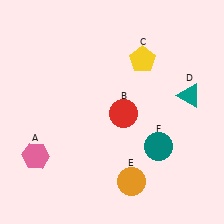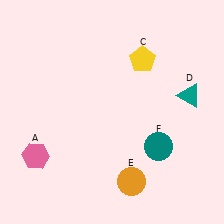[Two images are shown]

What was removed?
The red circle (B) was removed in Image 2.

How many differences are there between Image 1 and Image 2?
There is 1 difference between the two images.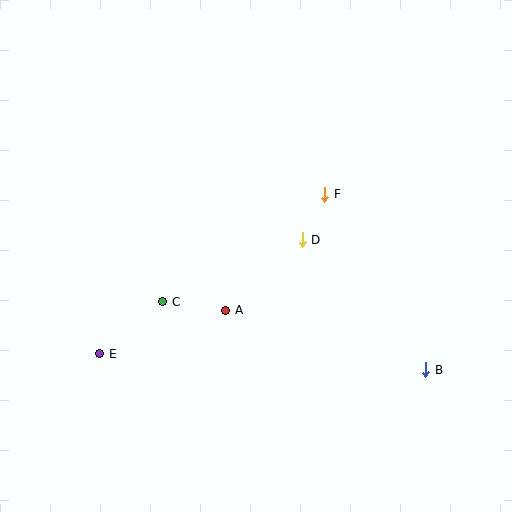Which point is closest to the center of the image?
Point D at (302, 240) is closest to the center.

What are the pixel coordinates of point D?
Point D is at (302, 240).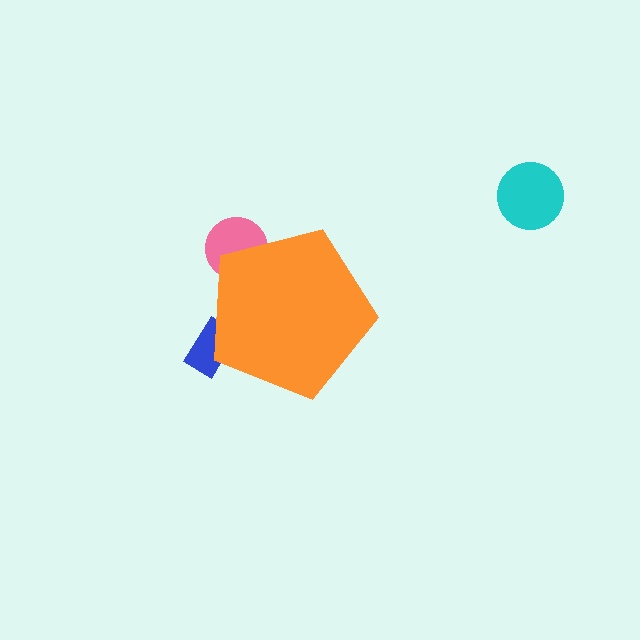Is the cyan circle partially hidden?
No, the cyan circle is fully visible.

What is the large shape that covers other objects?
An orange pentagon.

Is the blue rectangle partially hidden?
Yes, the blue rectangle is partially hidden behind the orange pentagon.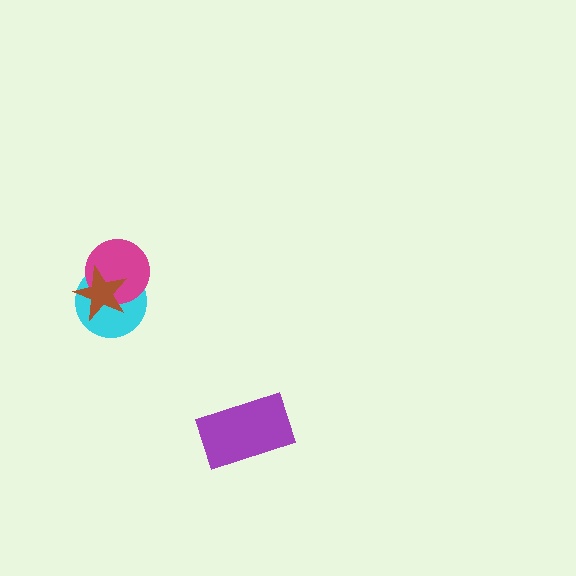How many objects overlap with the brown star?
2 objects overlap with the brown star.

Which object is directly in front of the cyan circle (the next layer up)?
The magenta circle is directly in front of the cyan circle.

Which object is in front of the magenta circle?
The brown star is in front of the magenta circle.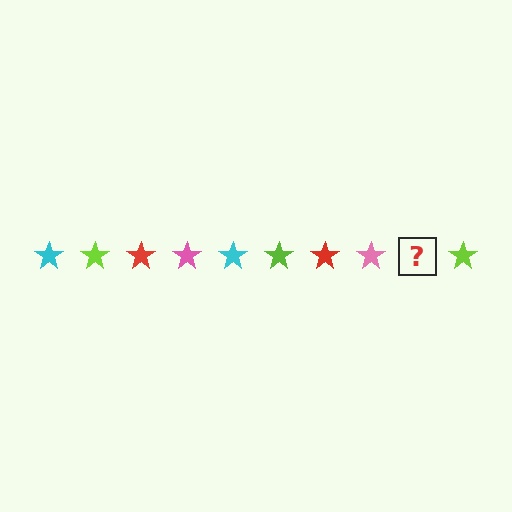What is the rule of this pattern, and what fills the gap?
The rule is that the pattern cycles through cyan, lime, red, pink stars. The gap should be filled with a cyan star.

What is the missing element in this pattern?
The missing element is a cyan star.